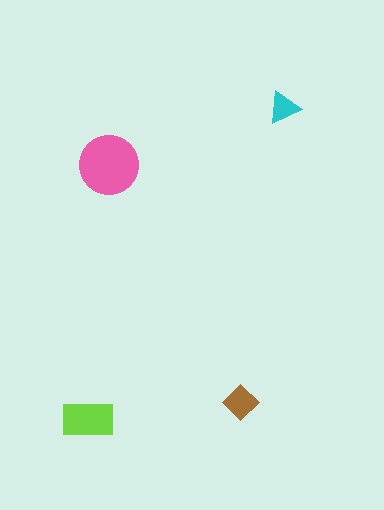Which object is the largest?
The pink circle.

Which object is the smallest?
The cyan triangle.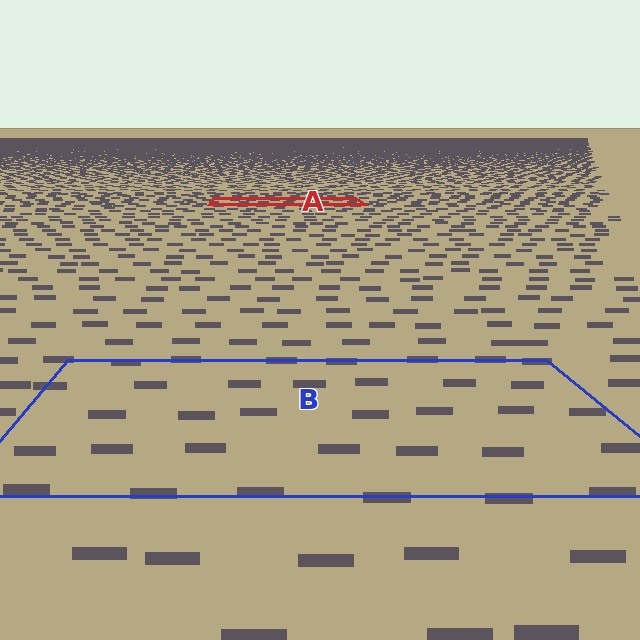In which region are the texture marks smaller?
The texture marks are smaller in region A, because it is farther away.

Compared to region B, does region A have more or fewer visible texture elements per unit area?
Region A has more texture elements per unit area — they are packed more densely because it is farther away.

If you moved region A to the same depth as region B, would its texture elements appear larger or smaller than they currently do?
They would appear larger. At a closer depth, the same texture elements are projected at a bigger on-screen size.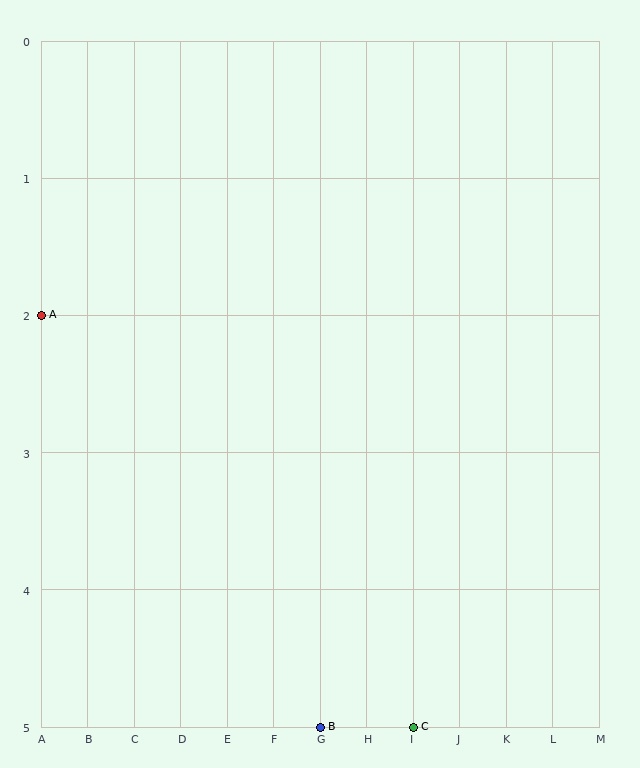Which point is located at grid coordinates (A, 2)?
Point A is at (A, 2).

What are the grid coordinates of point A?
Point A is at grid coordinates (A, 2).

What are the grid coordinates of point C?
Point C is at grid coordinates (I, 5).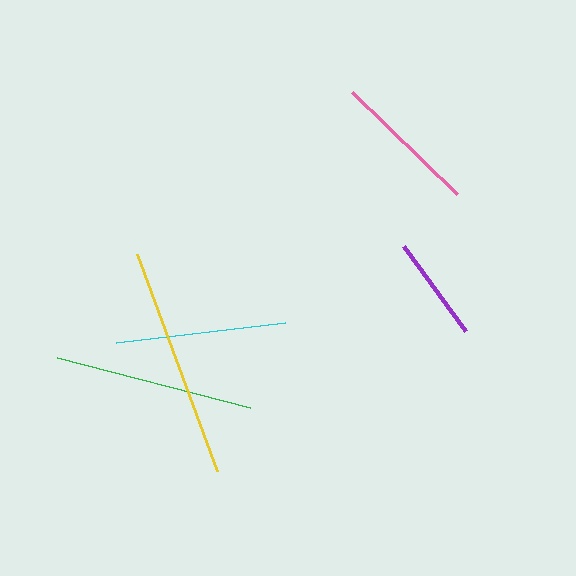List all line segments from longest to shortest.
From longest to shortest: yellow, green, cyan, pink, purple.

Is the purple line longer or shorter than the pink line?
The pink line is longer than the purple line.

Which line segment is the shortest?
The purple line is the shortest at approximately 105 pixels.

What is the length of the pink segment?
The pink segment is approximately 146 pixels long.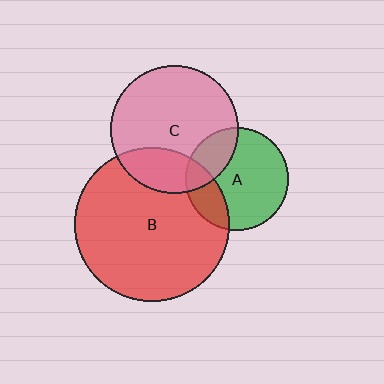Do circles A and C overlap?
Yes.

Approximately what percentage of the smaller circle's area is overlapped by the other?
Approximately 25%.